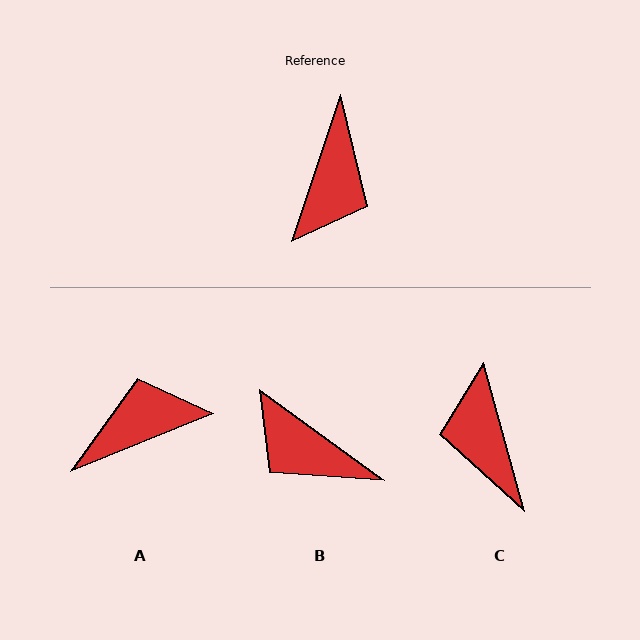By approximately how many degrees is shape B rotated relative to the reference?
Approximately 108 degrees clockwise.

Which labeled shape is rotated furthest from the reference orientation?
C, about 146 degrees away.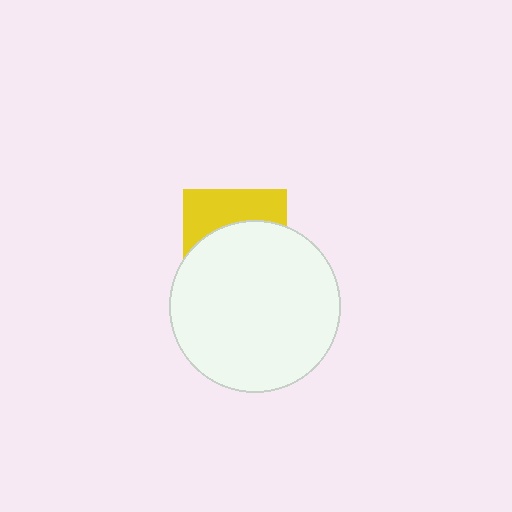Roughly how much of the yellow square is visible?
A small part of it is visible (roughly 38%).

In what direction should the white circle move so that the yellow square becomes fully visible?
The white circle should move down. That is the shortest direction to clear the overlap and leave the yellow square fully visible.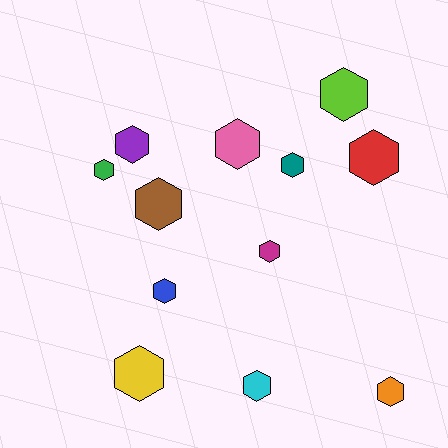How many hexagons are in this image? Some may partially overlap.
There are 12 hexagons.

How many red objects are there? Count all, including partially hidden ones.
There is 1 red object.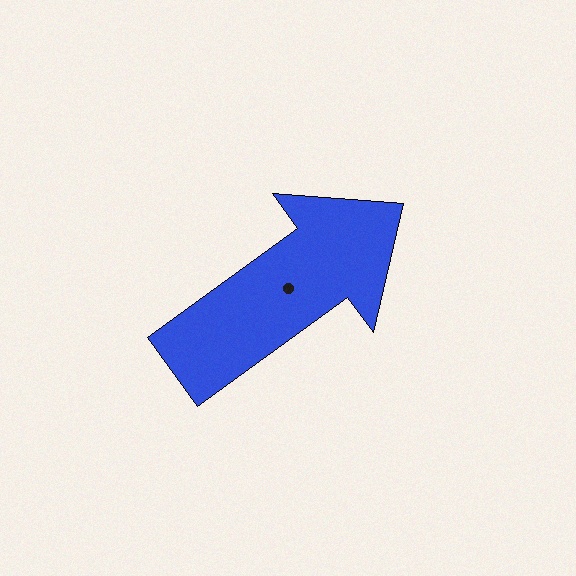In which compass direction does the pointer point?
Northeast.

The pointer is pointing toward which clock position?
Roughly 2 o'clock.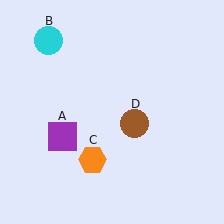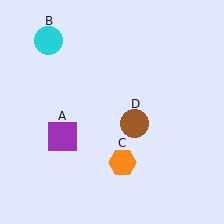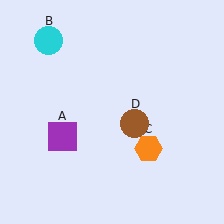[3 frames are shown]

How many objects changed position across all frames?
1 object changed position: orange hexagon (object C).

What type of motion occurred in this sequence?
The orange hexagon (object C) rotated counterclockwise around the center of the scene.